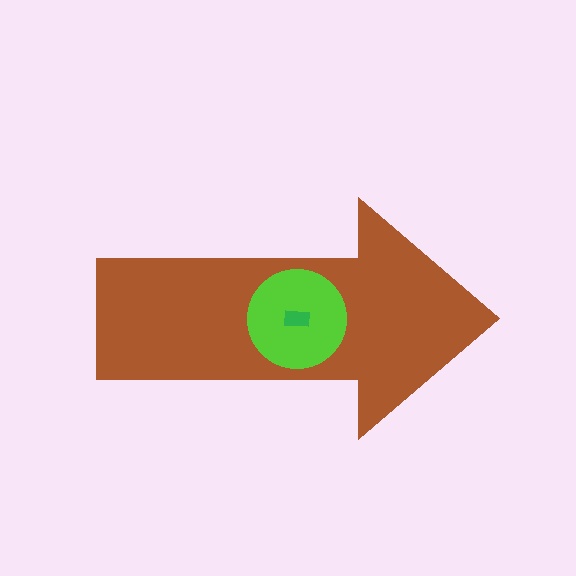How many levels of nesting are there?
3.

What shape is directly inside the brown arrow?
The lime circle.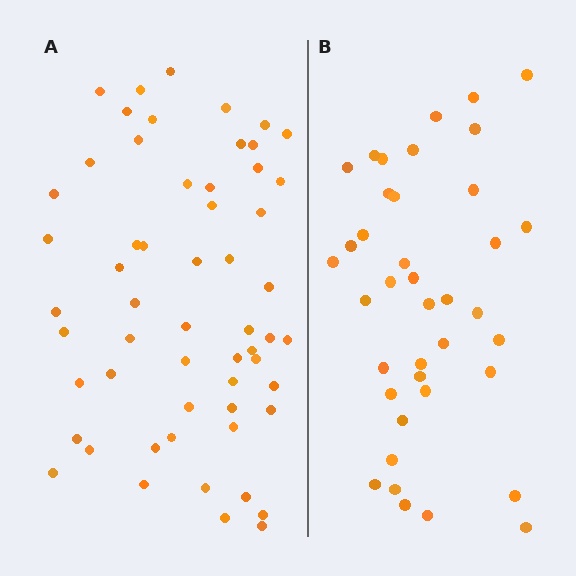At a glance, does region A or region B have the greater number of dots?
Region A (the left region) has more dots.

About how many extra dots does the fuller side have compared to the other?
Region A has approximately 20 more dots than region B.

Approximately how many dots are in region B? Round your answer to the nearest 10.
About 40 dots. (The exact count is 39, which rounds to 40.)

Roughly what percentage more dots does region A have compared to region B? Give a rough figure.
About 45% more.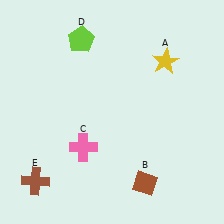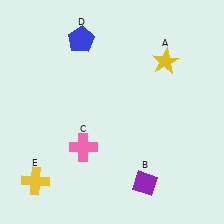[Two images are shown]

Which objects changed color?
B changed from brown to purple. D changed from lime to blue. E changed from brown to yellow.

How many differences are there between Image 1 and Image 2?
There are 3 differences between the two images.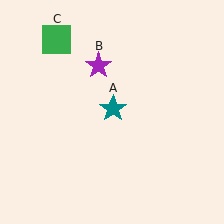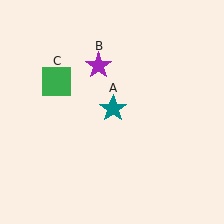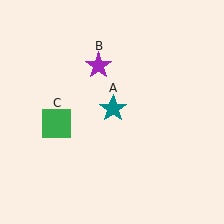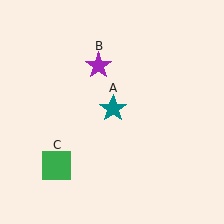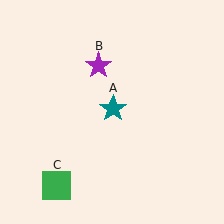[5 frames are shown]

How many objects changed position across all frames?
1 object changed position: green square (object C).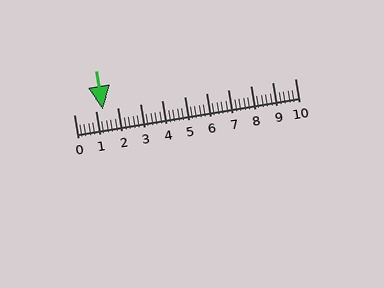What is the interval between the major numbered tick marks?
The major tick marks are spaced 1 units apart.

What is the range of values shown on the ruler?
The ruler shows values from 0 to 10.